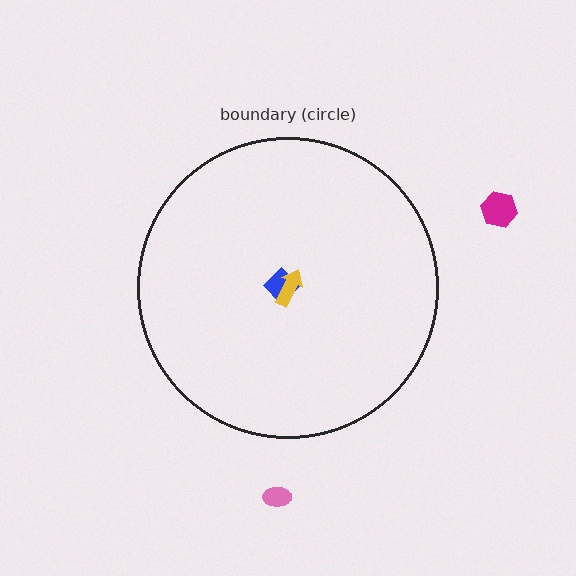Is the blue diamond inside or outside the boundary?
Inside.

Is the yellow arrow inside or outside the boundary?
Inside.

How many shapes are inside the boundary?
2 inside, 2 outside.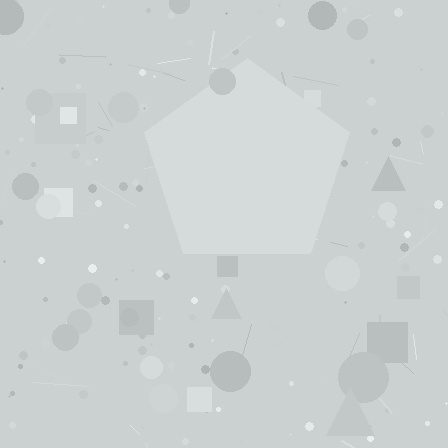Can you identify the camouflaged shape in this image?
The camouflaged shape is a pentagon.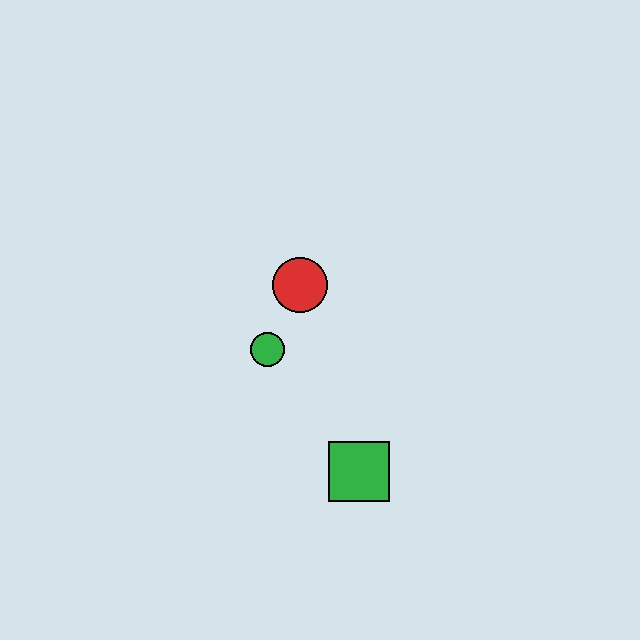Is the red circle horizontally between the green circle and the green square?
Yes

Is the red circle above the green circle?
Yes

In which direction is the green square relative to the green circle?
The green square is below the green circle.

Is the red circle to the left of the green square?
Yes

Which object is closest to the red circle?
The green circle is closest to the red circle.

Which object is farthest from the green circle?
The green square is farthest from the green circle.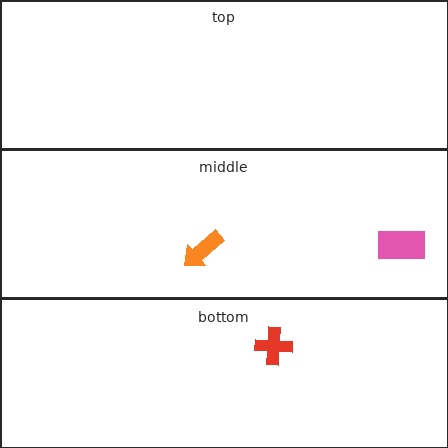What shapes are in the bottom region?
The red cross.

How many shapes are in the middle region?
2.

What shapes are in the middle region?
The pink rectangle, the orange arrow.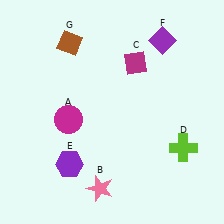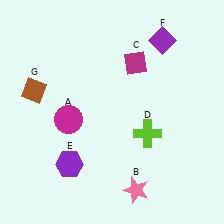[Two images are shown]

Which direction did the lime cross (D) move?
The lime cross (D) moved left.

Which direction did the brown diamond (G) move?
The brown diamond (G) moved down.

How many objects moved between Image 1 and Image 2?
3 objects moved between the two images.